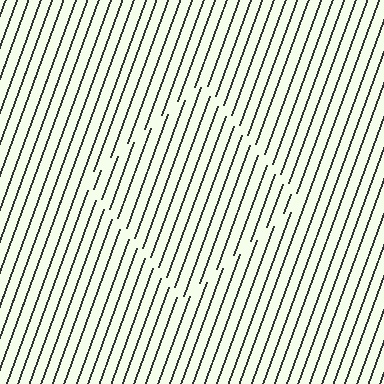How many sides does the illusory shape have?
4 sides — the line-ends trace a square.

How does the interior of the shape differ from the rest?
The interior of the shape contains the same grating, shifted by half a period — the contour is defined by the phase discontinuity where line-ends from the inner and outer gratings abut.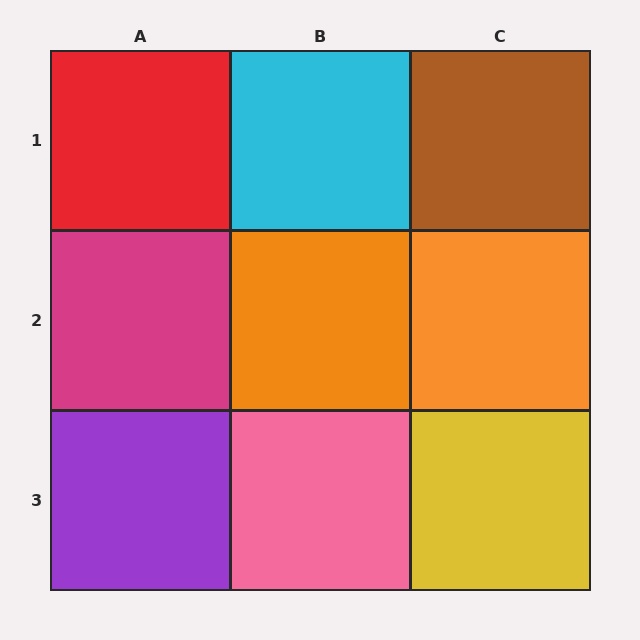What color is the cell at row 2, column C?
Orange.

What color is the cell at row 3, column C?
Yellow.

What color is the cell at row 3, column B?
Pink.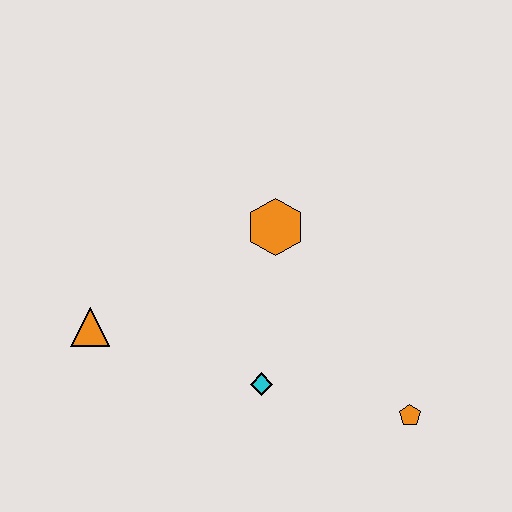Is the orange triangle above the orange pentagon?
Yes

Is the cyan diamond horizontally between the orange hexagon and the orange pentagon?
No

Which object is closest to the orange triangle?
The cyan diamond is closest to the orange triangle.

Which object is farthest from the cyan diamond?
The orange triangle is farthest from the cyan diamond.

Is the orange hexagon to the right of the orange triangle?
Yes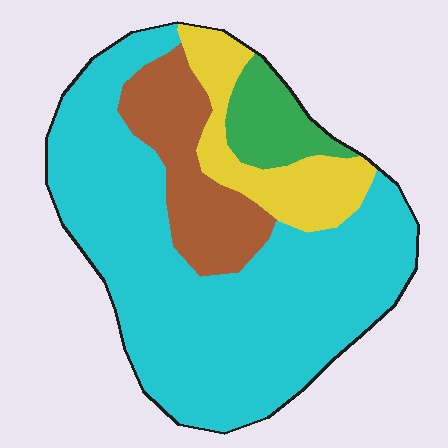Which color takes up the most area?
Cyan, at roughly 65%.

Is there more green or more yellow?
Yellow.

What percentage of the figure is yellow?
Yellow takes up less than a sixth of the figure.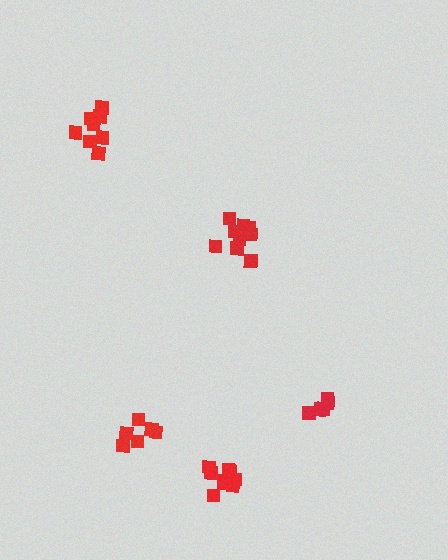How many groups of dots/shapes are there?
There are 5 groups.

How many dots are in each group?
Group 1: 6 dots, Group 2: 8 dots, Group 3: 10 dots, Group 4: 5 dots, Group 5: 11 dots (40 total).